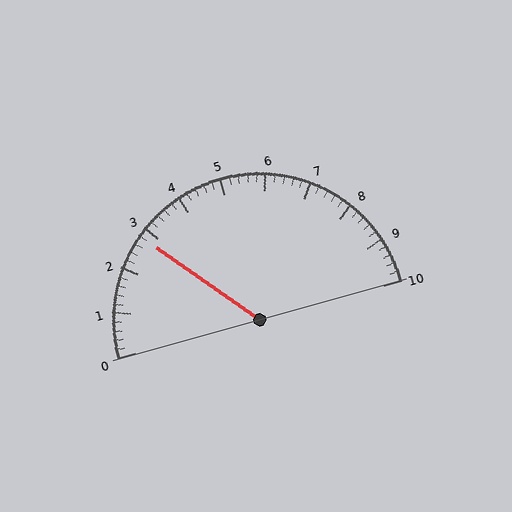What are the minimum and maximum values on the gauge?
The gauge ranges from 0 to 10.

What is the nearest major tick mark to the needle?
The nearest major tick mark is 3.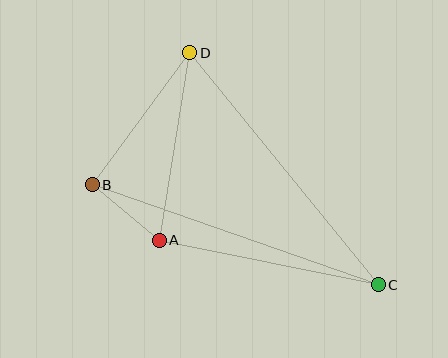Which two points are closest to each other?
Points A and B are closest to each other.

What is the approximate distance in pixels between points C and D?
The distance between C and D is approximately 299 pixels.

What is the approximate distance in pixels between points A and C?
The distance between A and C is approximately 224 pixels.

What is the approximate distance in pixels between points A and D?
The distance between A and D is approximately 190 pixels.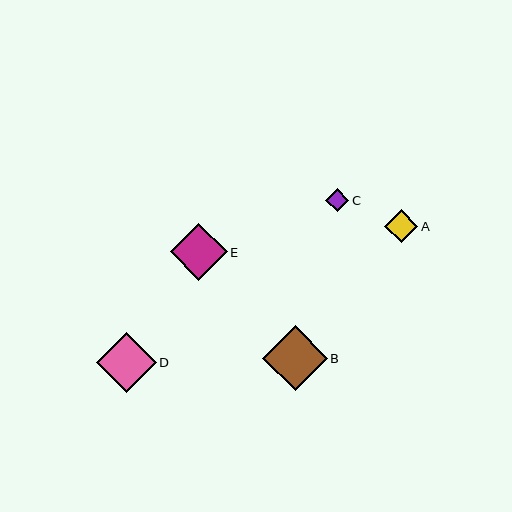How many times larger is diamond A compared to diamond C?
Diamond A is approximately 1.4 times the size of diamond C.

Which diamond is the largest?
Diamond B is the largest with a size of approximately 65 pixels.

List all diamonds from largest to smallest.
From largest to smallest: B, D, E, A, C.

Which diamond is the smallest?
Diamond C is the smallest with a size of approximately 23 pixels.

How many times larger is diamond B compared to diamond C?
Diamond B is approximately 2.8 times the size of diamond C.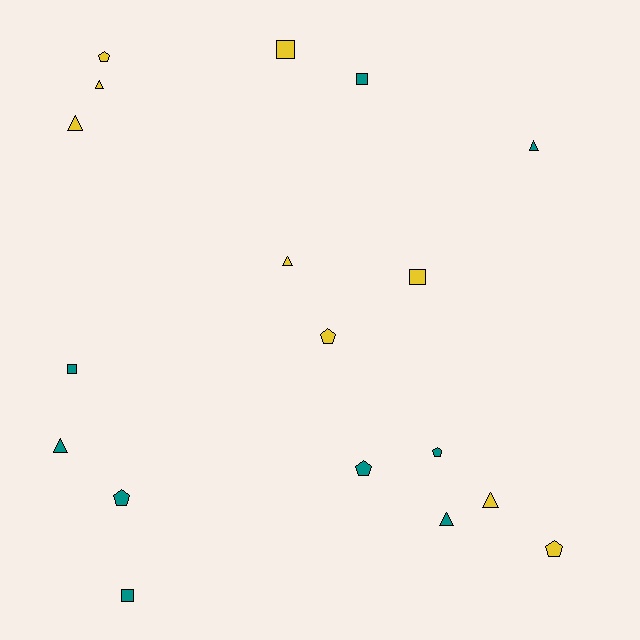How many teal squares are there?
There are 3 teal squares.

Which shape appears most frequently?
Triangle, with 7 objects.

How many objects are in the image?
There are 18 objects.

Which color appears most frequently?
Teal, with 9 objects.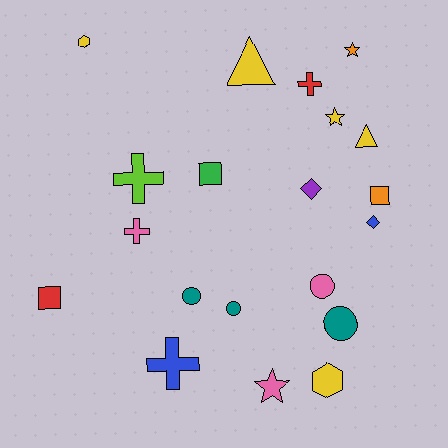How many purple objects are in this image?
There is 1 purple object.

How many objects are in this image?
There are 20 objects.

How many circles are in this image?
There are 4 circles.